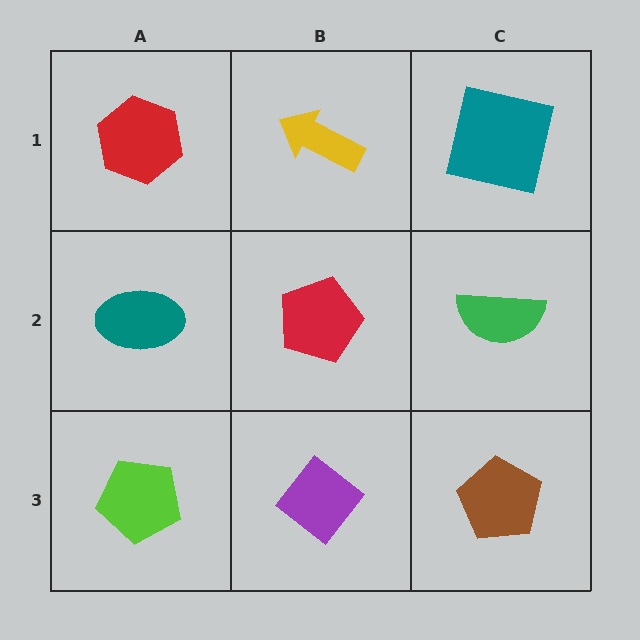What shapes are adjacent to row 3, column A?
A teal ellipse (row 2, column A), a purple diamond (row 3, column B).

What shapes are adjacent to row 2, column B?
A yellow arrow (row 1, column B), a purple diamond (row 3, column B), a teal ellipse (row 2, column A), a green semicircle (row 2, column C).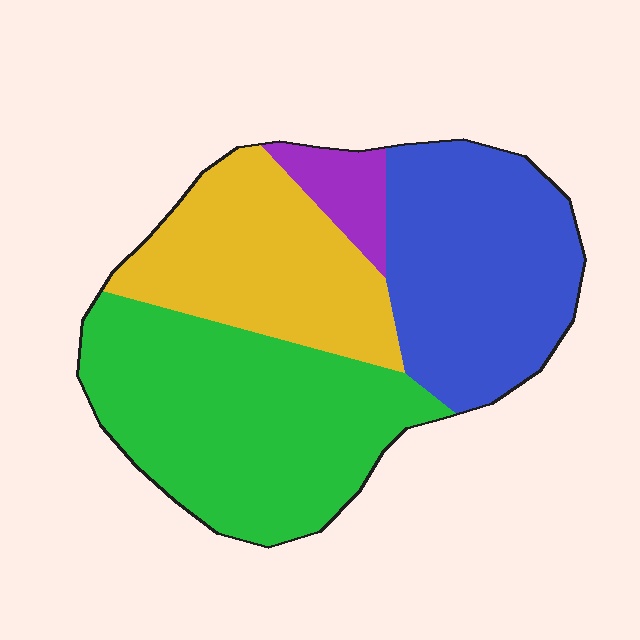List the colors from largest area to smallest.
From largest to smallest: green, blue, yellow, purple.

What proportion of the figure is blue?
Blue takes up between a sixth and a third of the figure.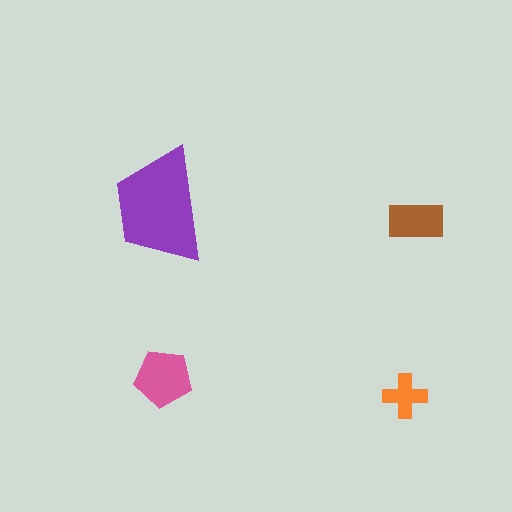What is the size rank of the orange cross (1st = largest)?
4th.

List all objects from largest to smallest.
The purple trapezoid, the pink pentagon, the brown rectangle, the orange cross.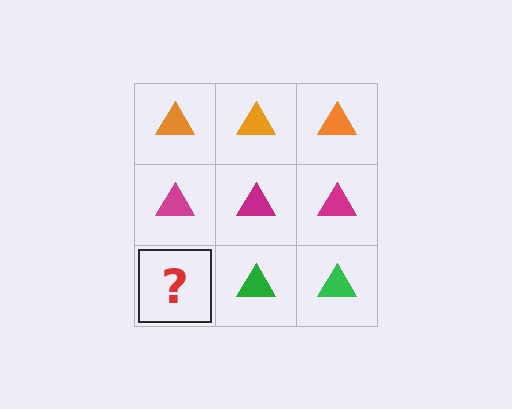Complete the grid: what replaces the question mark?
The question mark should be replaced with a green triangle.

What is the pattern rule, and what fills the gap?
The rule is that each row has a consistent color. The gap should be filled with a green triangle.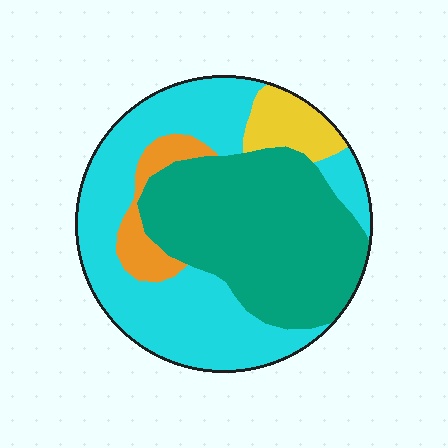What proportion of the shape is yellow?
Yellow takes up about one tenth (1/10) of the shape.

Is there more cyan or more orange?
Cyan.